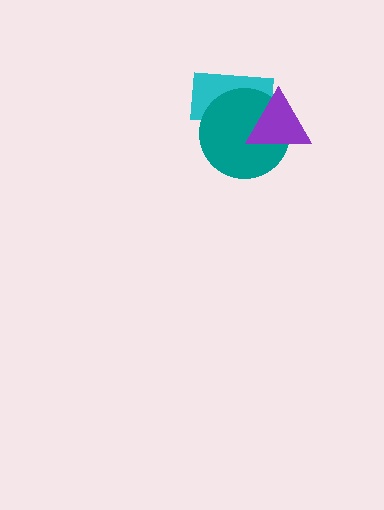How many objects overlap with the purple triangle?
2 objects overlap with the purple triangle.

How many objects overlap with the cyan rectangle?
2 objects overlap with the cyan rectangle.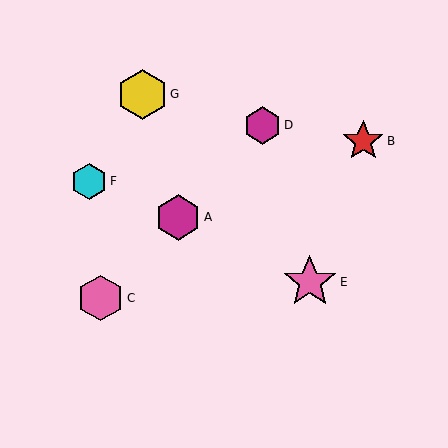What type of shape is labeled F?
Shape F is a cyan hexagon.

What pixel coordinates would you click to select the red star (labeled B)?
Click at (363, 141) to select the red star B.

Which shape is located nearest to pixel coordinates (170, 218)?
The magenta hexagon (labeled A) at (178, 217) is nearest to that location.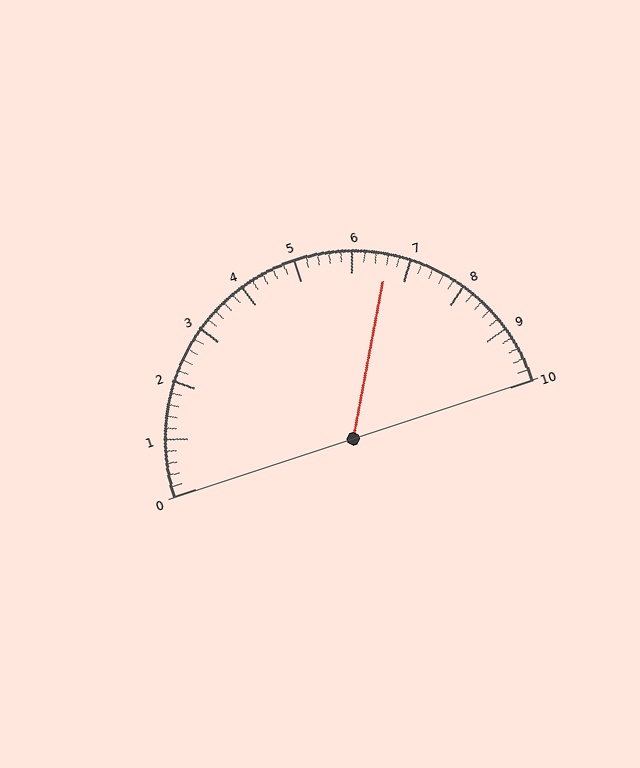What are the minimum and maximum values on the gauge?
The gauge ranges from 0 to 10.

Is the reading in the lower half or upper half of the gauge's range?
The reading is in the upper half of the range (0 to 10).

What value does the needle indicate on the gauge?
The needle indicates approximately 6.6.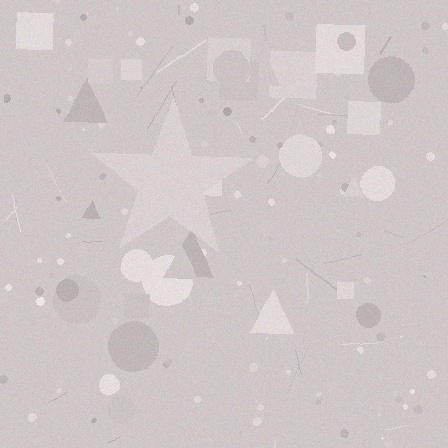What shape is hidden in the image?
A star is hidden in the image.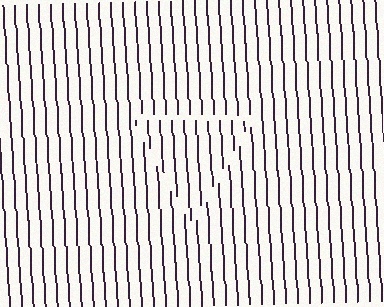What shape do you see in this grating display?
An illusory triangle. The interior of the shape contains the same grating, shifted by half a period — the contour is defined by the phase discontinuity where line-ends from the inner and outer gratings abut.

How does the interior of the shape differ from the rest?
The interior of the shape contains the same grating, shifted by half a period — the contour is defined by the phase discontinuity where line-ends from the inner and outer gratings abut.